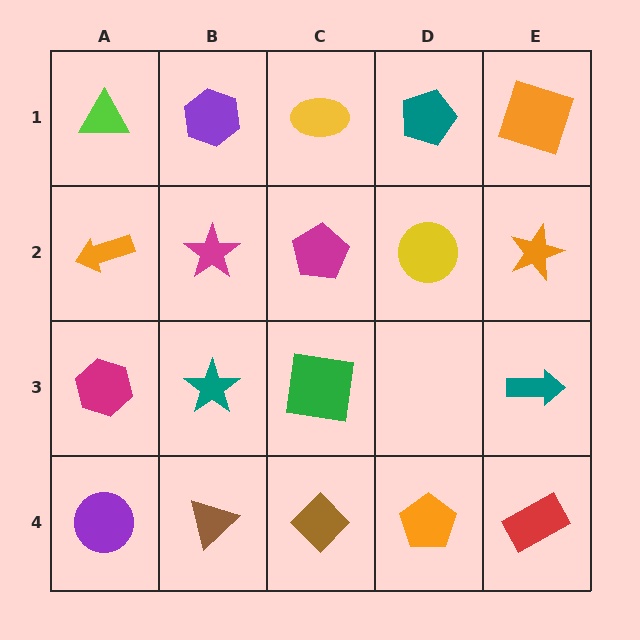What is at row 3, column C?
A green square.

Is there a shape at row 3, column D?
No, that cell is empty.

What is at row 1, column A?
A lime triangle.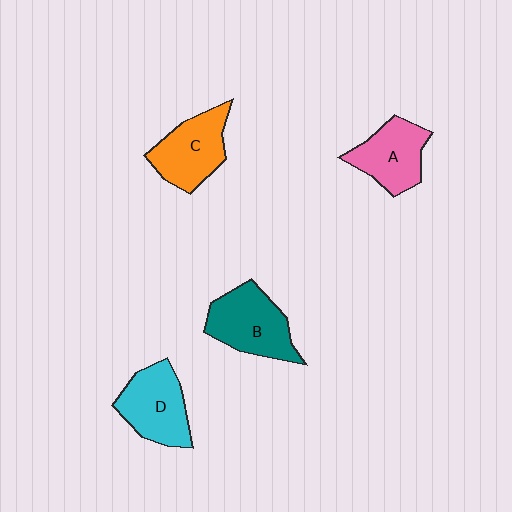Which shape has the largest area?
Shape B (teal).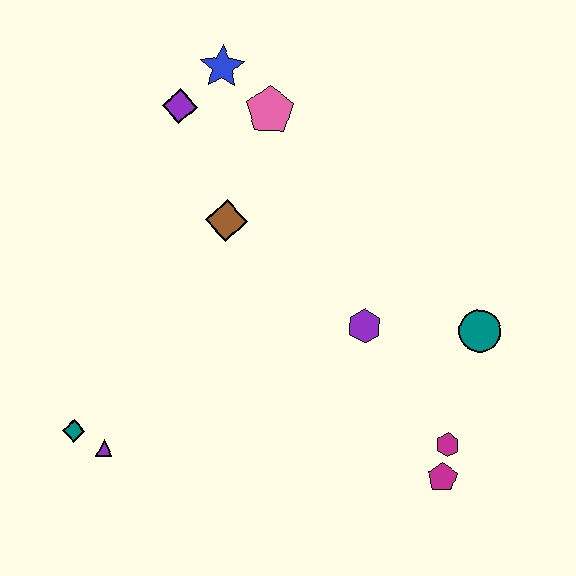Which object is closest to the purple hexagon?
The teal circle is closest to the purple hexagon.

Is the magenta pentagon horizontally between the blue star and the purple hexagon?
No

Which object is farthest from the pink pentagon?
The magenta pentagon is farthest from the pink pentagon.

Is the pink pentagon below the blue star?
Yes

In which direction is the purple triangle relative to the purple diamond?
The purple triangle is below the purple diamond.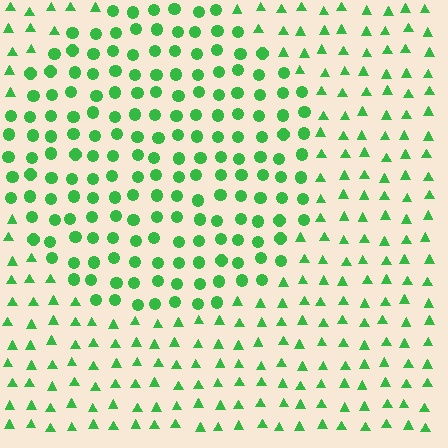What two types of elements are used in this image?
The image uses circles inside the circle region and triangles outside it.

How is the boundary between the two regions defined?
The boundary is defined by a change in element shape: circles inside vs. triangles outside. All elements share the same color and spacing.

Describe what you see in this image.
The image is filled with small green elements arranged in a uniform grid. A circle-shaped region contains circles, while the surrounding area contains triangles. The boundary is defined purely by the change in element shape.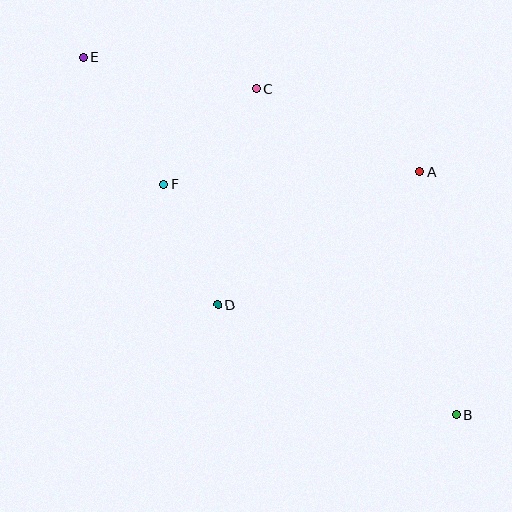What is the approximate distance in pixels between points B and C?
The distance between B and C is approximately 382 pixels.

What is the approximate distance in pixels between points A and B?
The distance between A and B is approximately 245 pixels.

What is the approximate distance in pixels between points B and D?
The distance between B and D is approximately 262 pixels.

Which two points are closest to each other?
Points D and F are closest to each other.